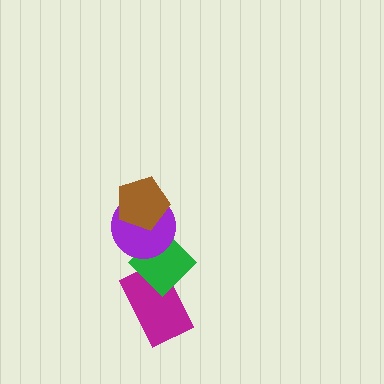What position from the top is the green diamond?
The green diamond is 3rd from the top.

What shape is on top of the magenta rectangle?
The green diamond is on top of the magenta rectangle.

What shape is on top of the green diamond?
The purple circle is on top of the green diamond.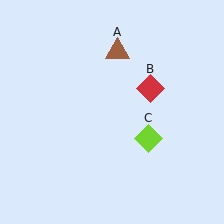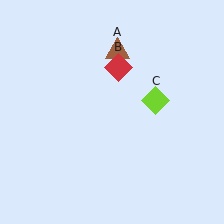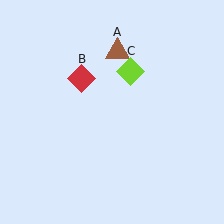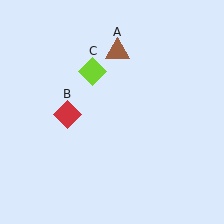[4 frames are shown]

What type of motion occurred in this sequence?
The red diamond (object B), lime diamond (object C) rotated counterclockwise around the center of the scene.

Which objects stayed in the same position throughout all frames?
Brown triangle (object A) remained stationary.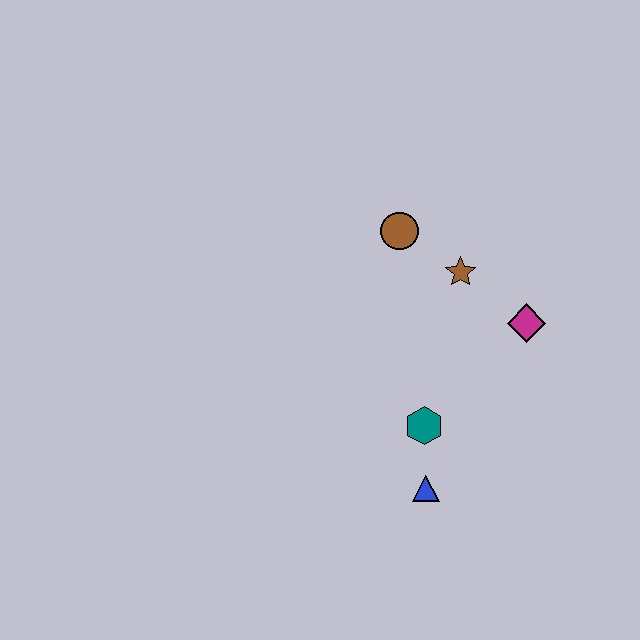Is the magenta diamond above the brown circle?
No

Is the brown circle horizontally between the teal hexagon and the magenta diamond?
No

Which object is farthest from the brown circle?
The blue triangle is farthest from the brown circle.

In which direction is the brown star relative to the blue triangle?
The brown star is above the blue triangle.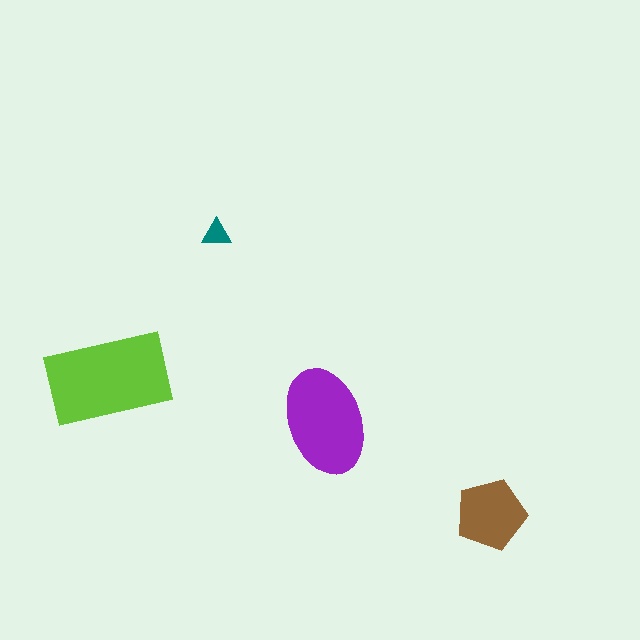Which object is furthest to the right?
The brown pentagon is rightmost.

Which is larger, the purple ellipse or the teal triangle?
The purple ellipse.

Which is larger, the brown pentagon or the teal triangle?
The brown pentagon.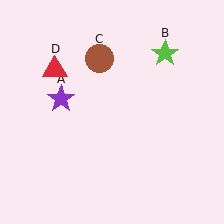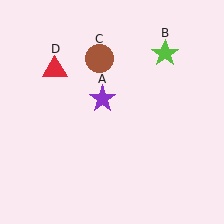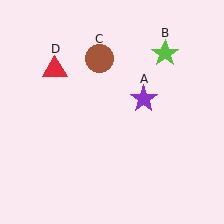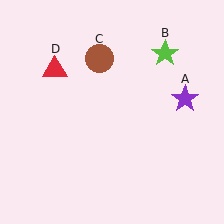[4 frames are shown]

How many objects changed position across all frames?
1 object changed position: purple star (object A).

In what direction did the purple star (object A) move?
The purple star (object A) moved right.